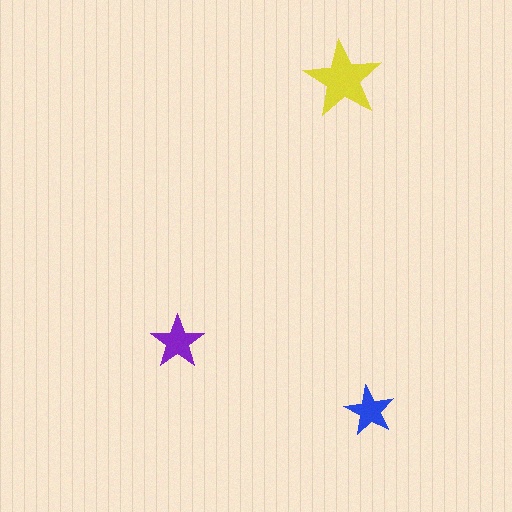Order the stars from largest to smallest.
the yellow one, the purple one, the blue one.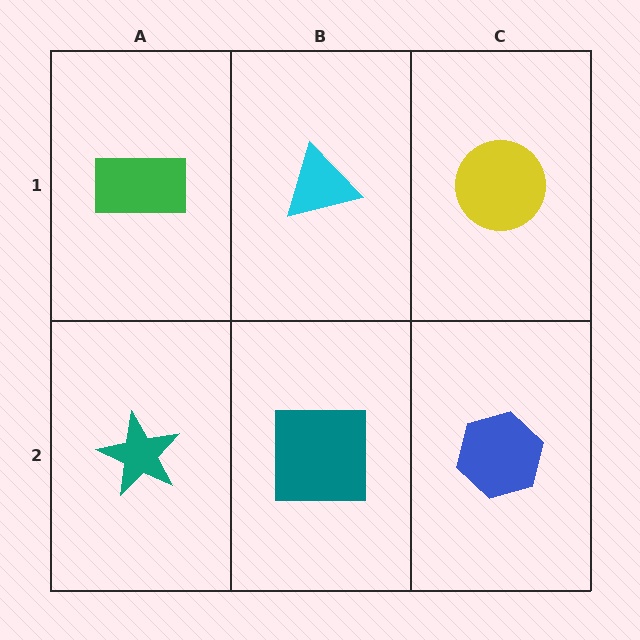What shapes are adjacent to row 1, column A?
A teal star (row 2, column A), a cyan triangle (row 1, column B).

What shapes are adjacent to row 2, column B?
A cyan triangle (row 1, column B), a teal star (row 2, column A), a blue hexagon (row 2, column C).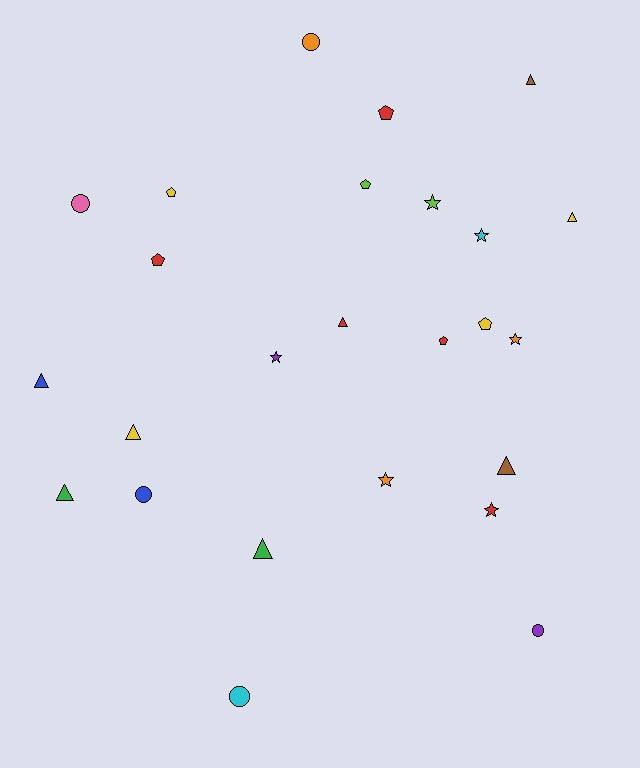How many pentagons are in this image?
There are 6 pentagons.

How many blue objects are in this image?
There are 2 blue objects.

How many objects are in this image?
There are 25 objects.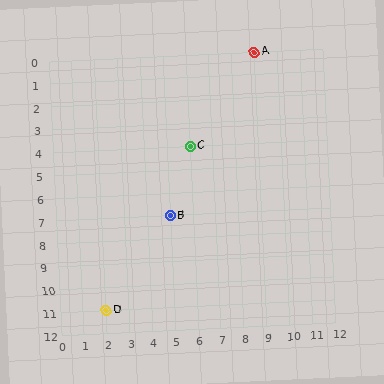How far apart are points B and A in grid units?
Points B and A are 4 columns and 7 rows apart (about 8.1 grid units diagonally).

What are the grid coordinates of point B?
Point B is at grid coordinates (5, 7).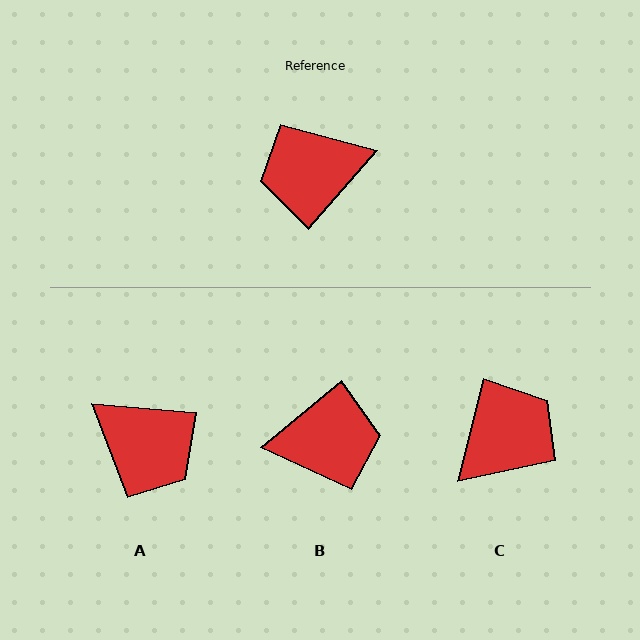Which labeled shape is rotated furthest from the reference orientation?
B, about 171 degrees away.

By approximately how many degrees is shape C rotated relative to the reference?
Approximately 153 degrees clockwise.